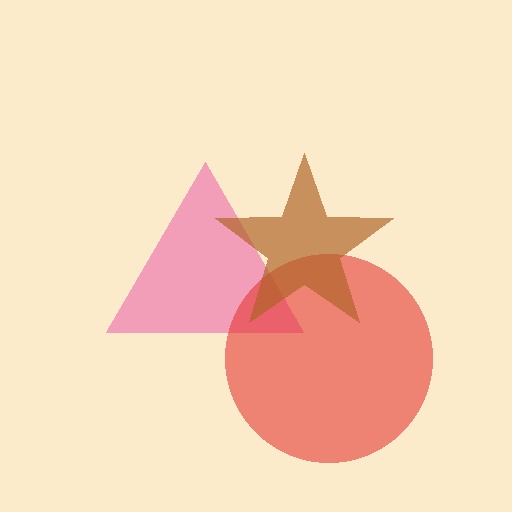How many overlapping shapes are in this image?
There are 3 overlapping shapes in the image.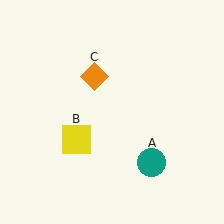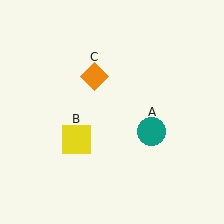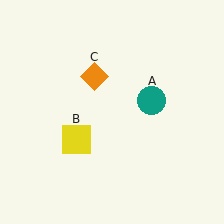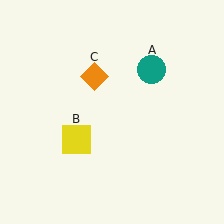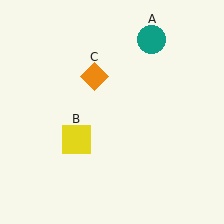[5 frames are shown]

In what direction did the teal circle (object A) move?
The teal circle (object A) moved up.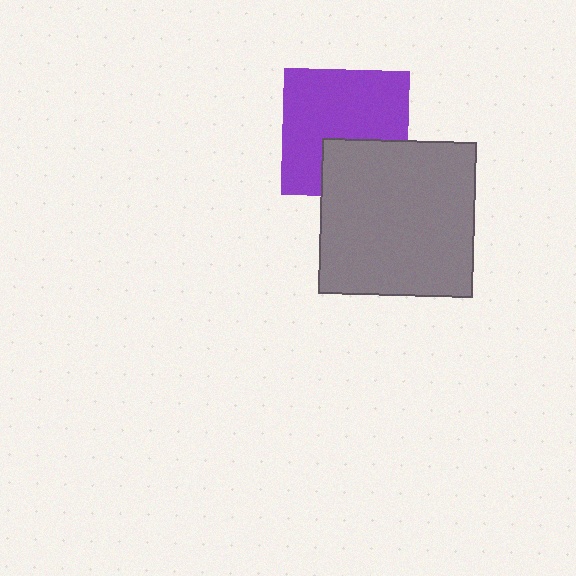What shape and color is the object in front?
The object in front is a gray square.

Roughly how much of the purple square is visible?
Most of it is visible (roughly 69%).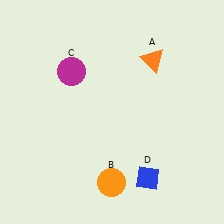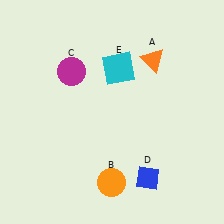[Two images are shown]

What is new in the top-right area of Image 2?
A cyan square (E) was added in the top-right area of Image 2.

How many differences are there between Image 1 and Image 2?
There is 1 difference between the two images.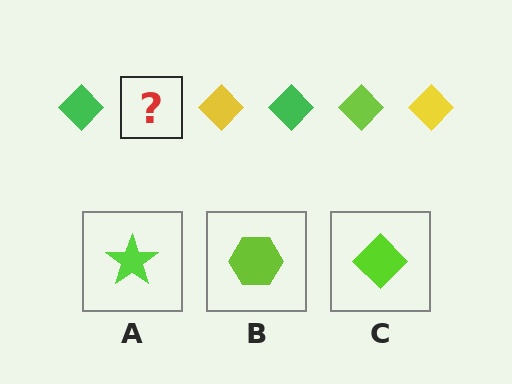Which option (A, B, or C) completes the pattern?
C.